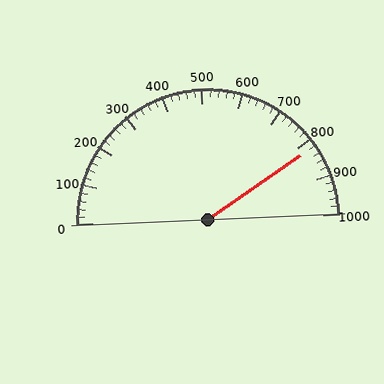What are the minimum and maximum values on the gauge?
The gauge ranges from 0 to 1000.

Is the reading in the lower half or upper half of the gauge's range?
The reading is in the upper half of the range (0 to 1000).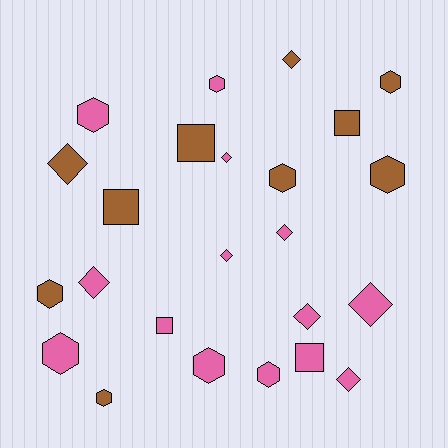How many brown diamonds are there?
There are 2 brown diamonds.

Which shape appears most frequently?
Hexagon, with 10 objects.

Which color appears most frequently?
Pink, with 14 objects.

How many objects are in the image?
There are 24 objects.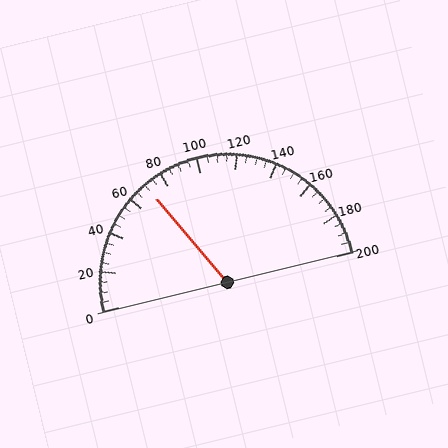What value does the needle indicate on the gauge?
The needle indicates approximately 70.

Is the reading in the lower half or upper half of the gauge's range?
The reading is in the lower half of the range (0 to 200).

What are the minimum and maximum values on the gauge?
The gauge ranges from 0 to 200.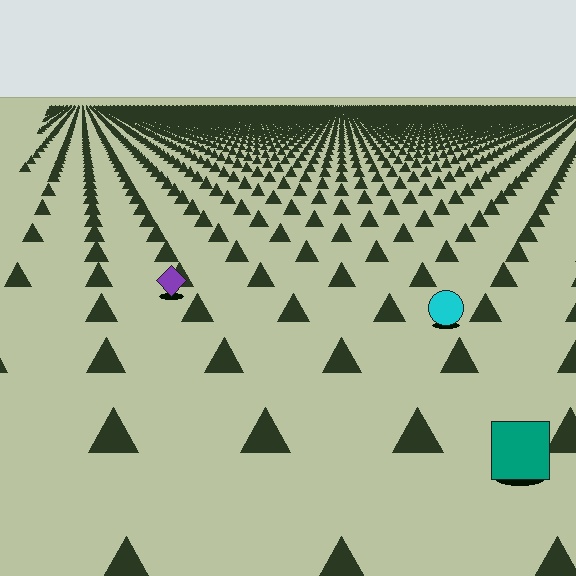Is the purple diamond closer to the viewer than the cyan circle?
No. The cyan circle is closer — you can tell from the texture gradient: the ground texture is coarser near it.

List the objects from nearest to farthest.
From nearest to farthest: the teal square, the cyan circle, the purple diamond.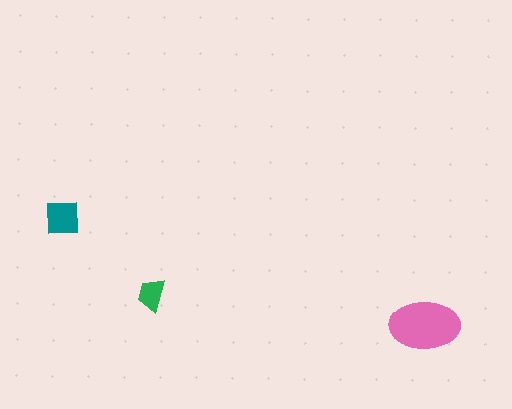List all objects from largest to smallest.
The pink ellipse, the teal square, the green trapezoid.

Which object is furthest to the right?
The pink ellipse is rightmost.